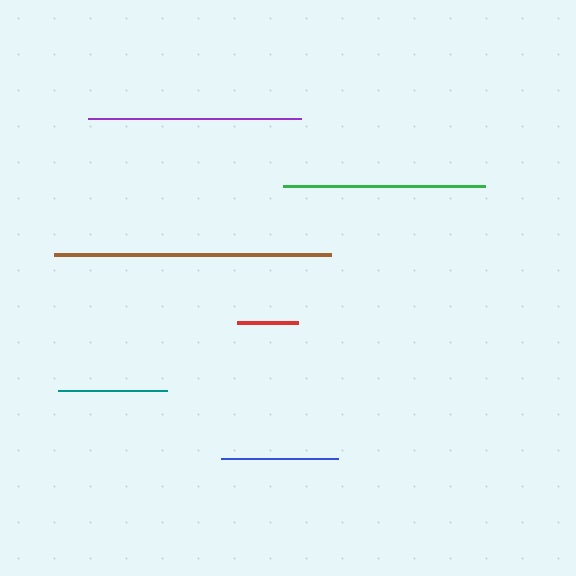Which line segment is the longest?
The brown line is the longest at approximately 277 pixels.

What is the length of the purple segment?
The purple segment is approximately 213 pixels long.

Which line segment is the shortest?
The red line is the shortest at approximately 61 pixels.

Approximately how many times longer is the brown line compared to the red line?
The brown line is approximately 4.5 times the length of the red line.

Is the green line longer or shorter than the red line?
The green line is longer than the red line.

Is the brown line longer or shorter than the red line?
The brown line is longer than the red line.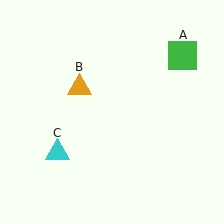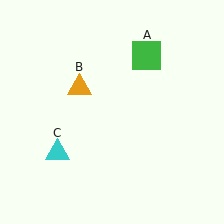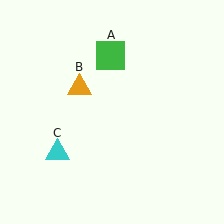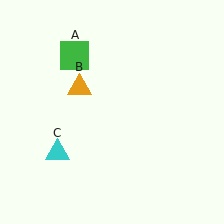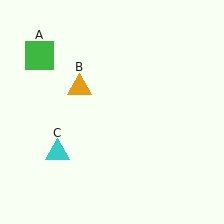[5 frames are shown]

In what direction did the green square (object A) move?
The green square (object A) moved left.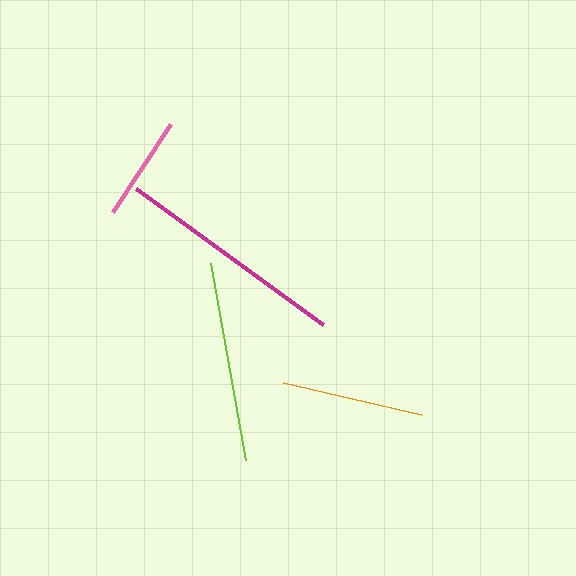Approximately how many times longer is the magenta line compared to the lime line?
The magenta line is approximately 1.2 times the length of the lime line.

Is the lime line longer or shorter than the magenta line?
The magenta line is longer than the lime line.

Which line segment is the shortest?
The pink line is the shortest at approximately 105 pixels.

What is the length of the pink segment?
The pink segment is approximately 105 pixels long.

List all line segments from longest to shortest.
From longest to shortest: magenta, lime, orange, pink.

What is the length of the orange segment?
The orange segment is approximately 142 pixels long.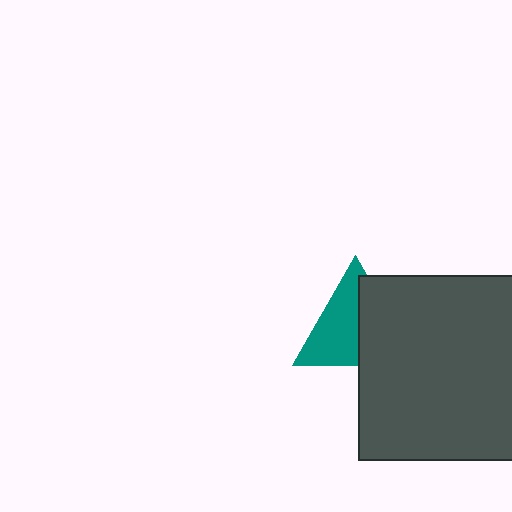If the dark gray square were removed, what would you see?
You would see the complete teal triangle.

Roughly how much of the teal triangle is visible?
About half of it is visible (roughly 54%).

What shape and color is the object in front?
The object in front is a dark gray square.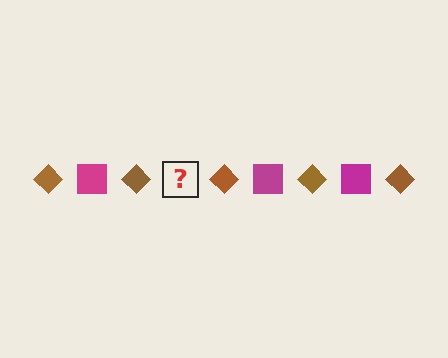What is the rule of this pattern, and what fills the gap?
The rule is that the pattern alternates between brown diamond and magenta square. The gap should be filled with a magenta square.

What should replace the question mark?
The question mark should be replaced with a magenta square.